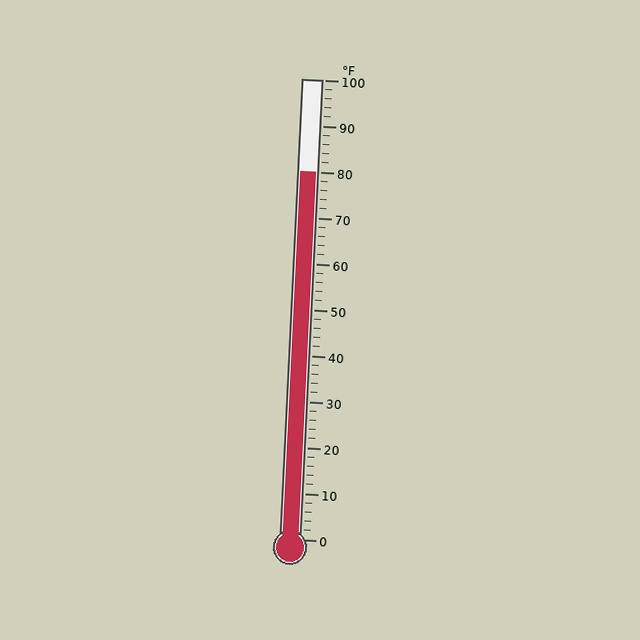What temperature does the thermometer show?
The thermometer shows approximately 80°F.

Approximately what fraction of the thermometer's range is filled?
The thermometer is filled to approximately 80% of its range.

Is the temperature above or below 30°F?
The temperature is above 30°F.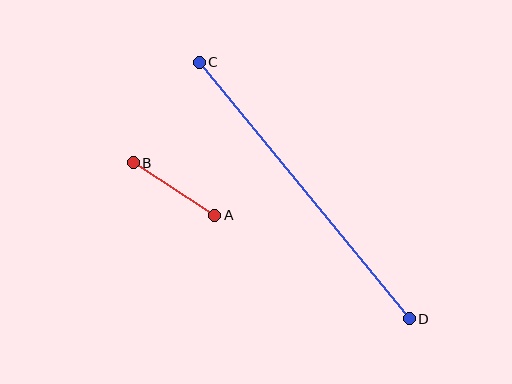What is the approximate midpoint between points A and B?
The midpoint is at approximately (174, 189) pixels.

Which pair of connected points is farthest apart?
Points C and D are farthest apart.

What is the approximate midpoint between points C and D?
The midpoint is at approximately (304, 191) pixels.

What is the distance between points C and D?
The distance is approximately 332 pixels.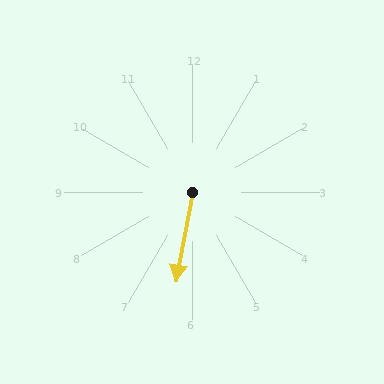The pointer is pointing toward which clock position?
Roughly 6 o'clock.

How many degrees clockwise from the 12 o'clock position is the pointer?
Approximately 191 degrees.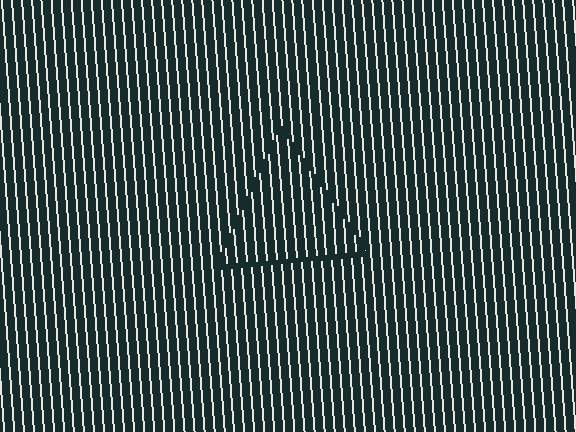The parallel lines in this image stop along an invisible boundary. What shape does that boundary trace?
An illusory triangle. The interior of the shape contains the same grating, shifted by half a period — the contour is defined by the phase discontinuity where line-ends from the inner and outer gratings abut.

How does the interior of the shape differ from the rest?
The interior of the shape contains the same grating, shifted by half a period — the contour is defined by the phase discontinuity where line-ends from the inner and outer gratings abut.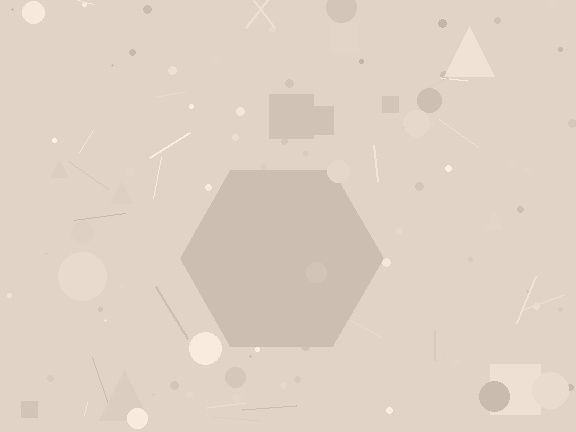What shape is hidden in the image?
A hexagon is hidden in the image.